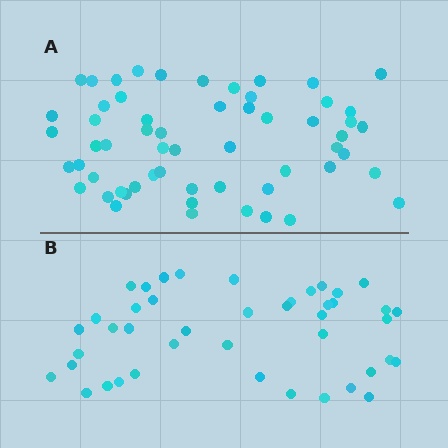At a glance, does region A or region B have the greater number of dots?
Region A (the top region) has more dots.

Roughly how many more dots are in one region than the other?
Region A has approximately 15 more dots than region B.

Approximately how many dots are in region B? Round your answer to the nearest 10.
About 40 dots. (The exact count is 43, which rounds to 40.)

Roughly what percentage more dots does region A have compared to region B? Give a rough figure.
About 35% more.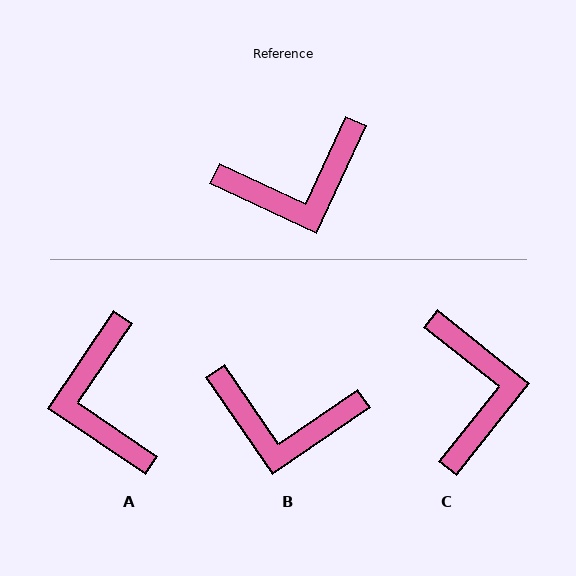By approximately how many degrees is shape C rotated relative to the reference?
Approximately 76 degrees counter-clockwise.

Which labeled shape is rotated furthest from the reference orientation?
A, about 99 degrees away.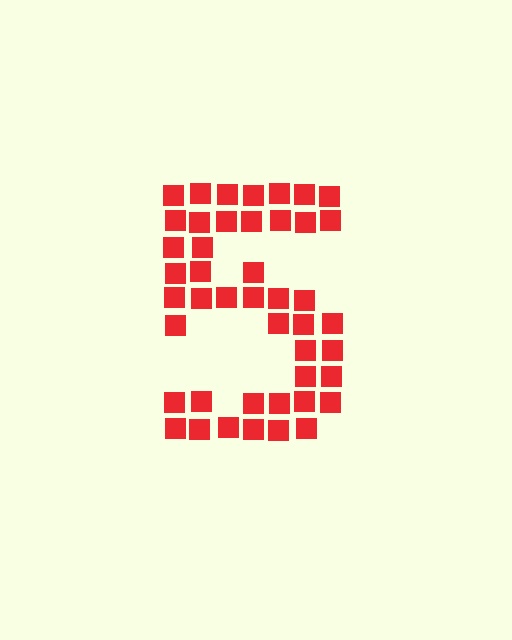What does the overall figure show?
The overall figure shows the digit 5.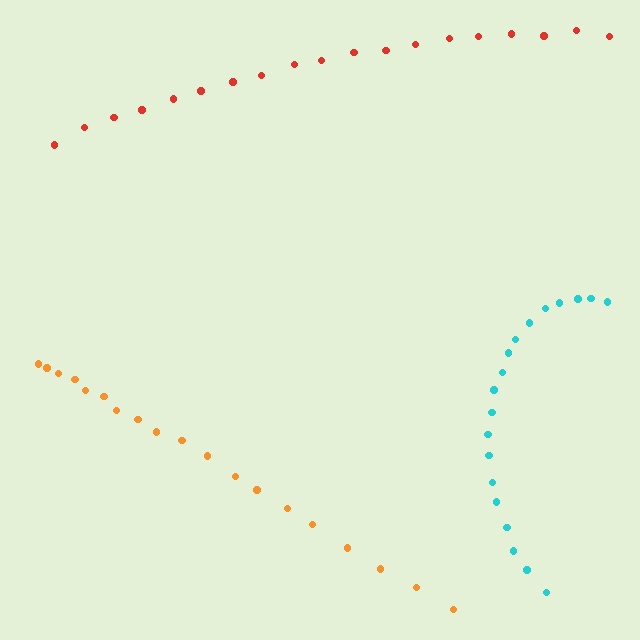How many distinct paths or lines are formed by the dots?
There are 3 distinct paths.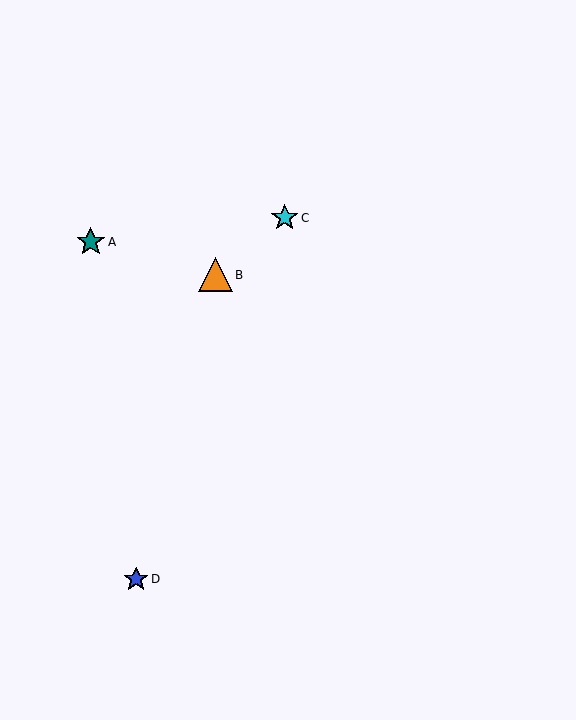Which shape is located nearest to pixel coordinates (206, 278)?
The orange triangle (labeled B) at (215, 275) is nearest to that location.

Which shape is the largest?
The orange triangle (labeled B) is the largest.